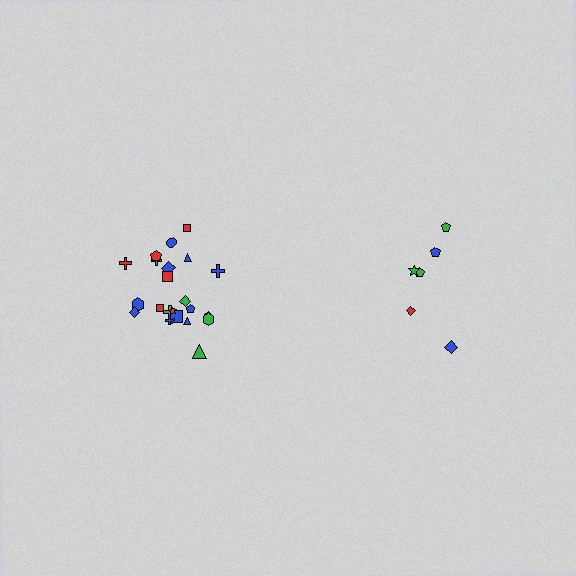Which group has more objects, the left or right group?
The left group.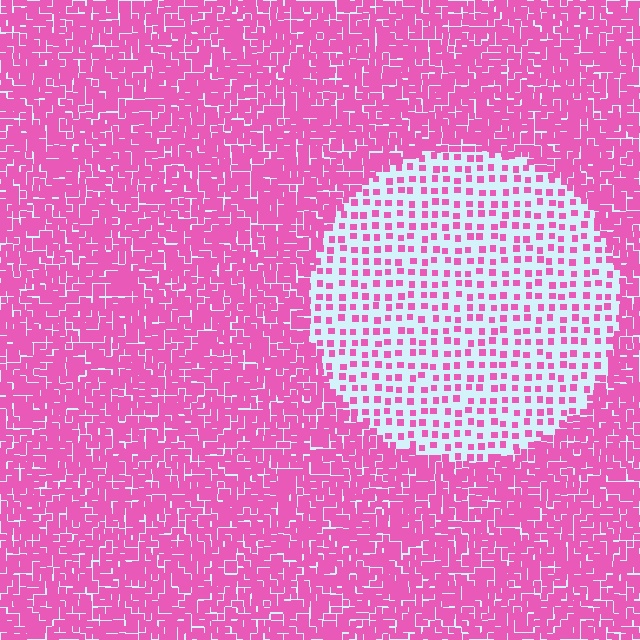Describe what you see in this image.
The image contains small pink elements arranged at two different densities. A circle-shaped region is visible where the elements are less densely packed than the surrounding area.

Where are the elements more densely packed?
The elements are more densely packed outside the circle boundary.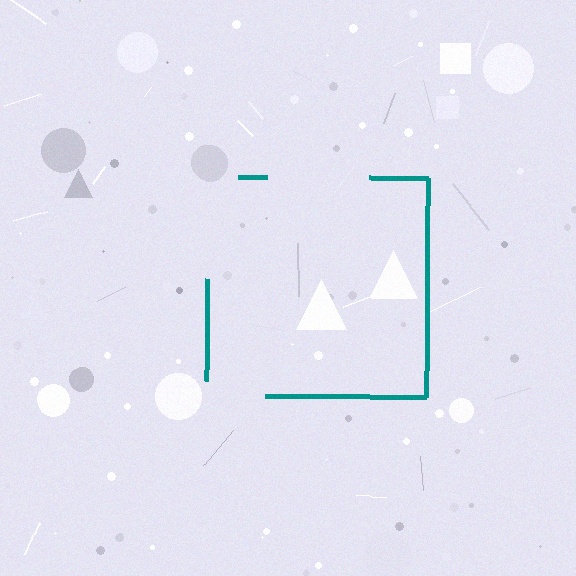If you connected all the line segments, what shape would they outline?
They would outline a square.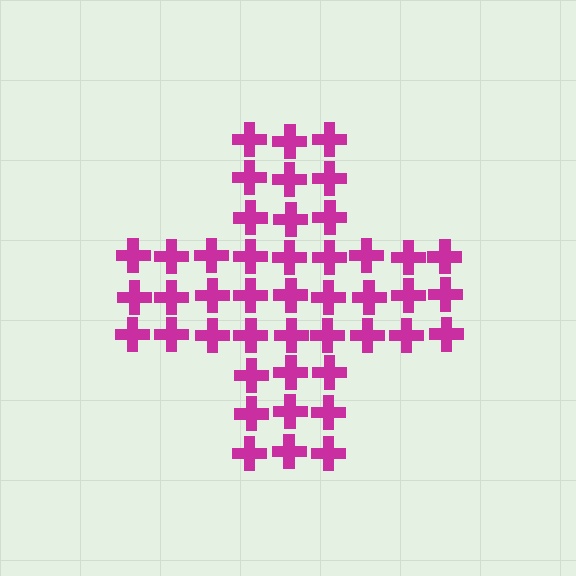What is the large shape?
The large shape is a cross.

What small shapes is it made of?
It is made of small crosses.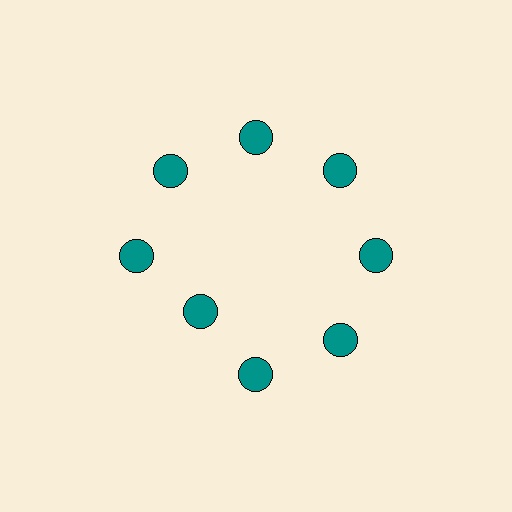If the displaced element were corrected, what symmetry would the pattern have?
It would have 8-fold rotational symmetry — the pattern would map onto itself every 45 degrees.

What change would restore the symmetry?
The symmetry would be restored by moving it outward, back onto the ring so that all 8 circles sit at equal angles and equal distance from the center.